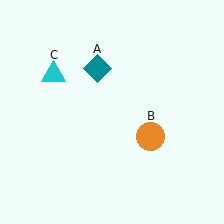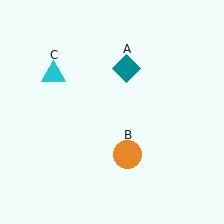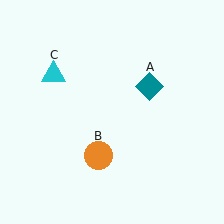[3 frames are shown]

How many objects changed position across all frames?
2 objects changed position: teal diamond (object A), orange circle (object B).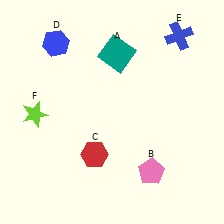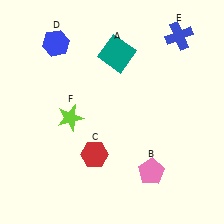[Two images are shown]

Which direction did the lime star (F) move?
The lime star (F) moved right.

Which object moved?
The lime star (F) moved right.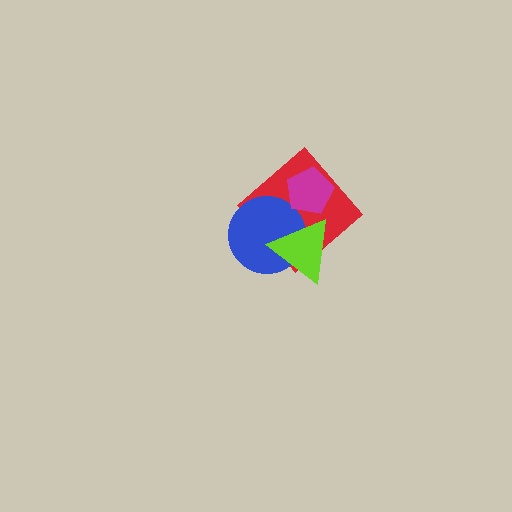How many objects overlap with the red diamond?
3 objects overlap with the red diamond.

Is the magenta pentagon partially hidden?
No, no other shape covers it.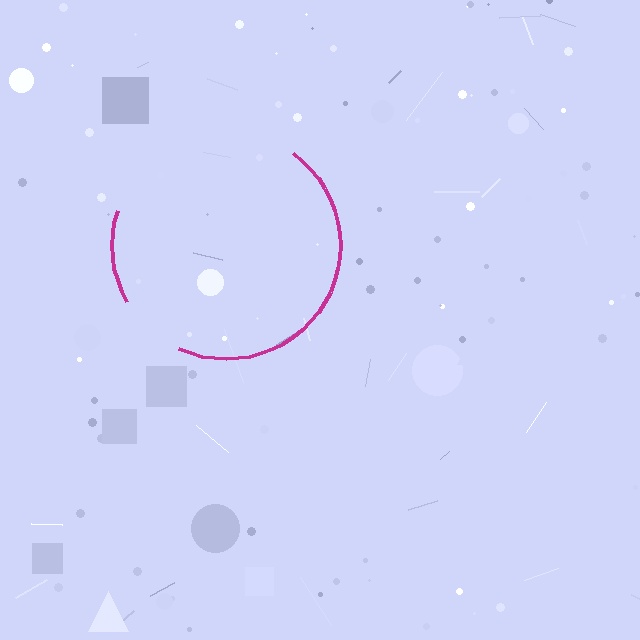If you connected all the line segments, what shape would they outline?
They would outline a circle.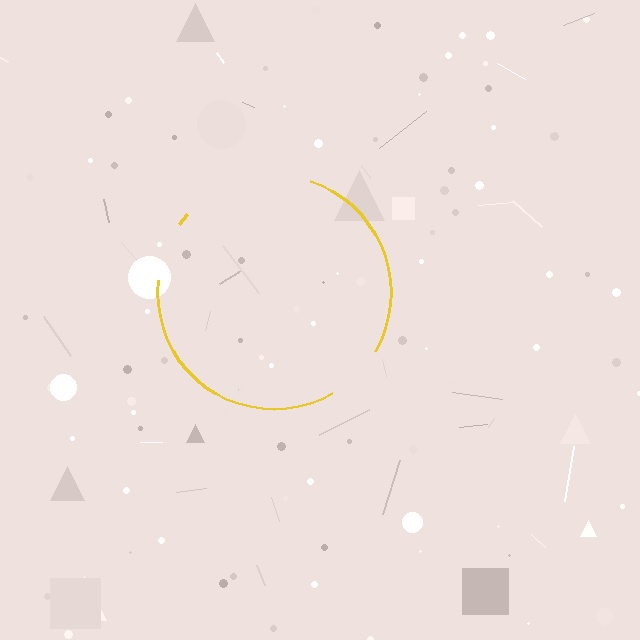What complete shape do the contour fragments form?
The contour fragments form a circle.